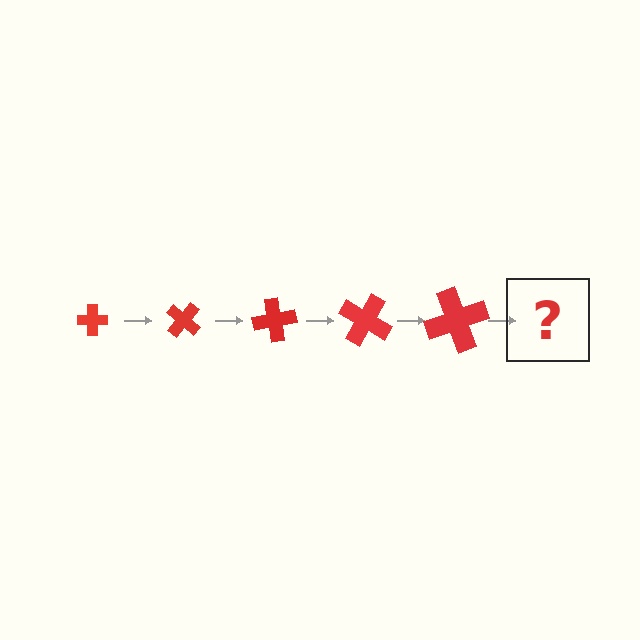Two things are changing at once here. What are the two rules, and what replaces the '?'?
The two rules are that the cross grows larger each step and it rotates 40 degrees each step. The '?' should be a cross, larger than the previous one and rotated 200 degrees from the start.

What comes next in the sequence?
The next element should be a cross, larger than the previous one and rotated 200 degrees from the start.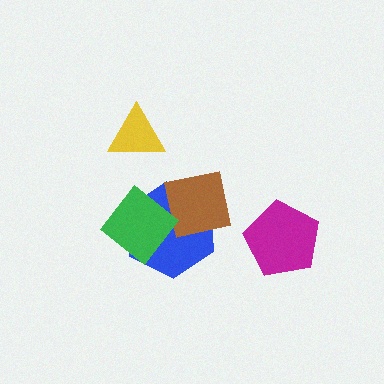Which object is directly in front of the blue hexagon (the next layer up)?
The brown square is directly in front of the blue hexagon.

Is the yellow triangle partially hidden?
No, no other shape covers it.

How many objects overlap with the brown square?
1 object overlaps with the brown square.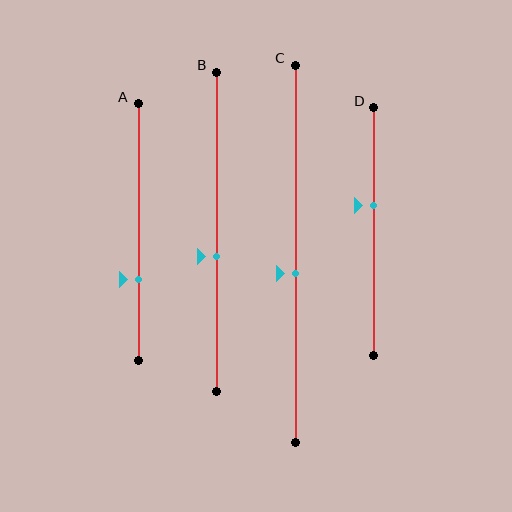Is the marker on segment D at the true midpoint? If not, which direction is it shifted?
No, the marker on segment D is shifted upward by about 11% of the segment length.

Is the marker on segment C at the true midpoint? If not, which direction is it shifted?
No, the marker on segment C is shifted downward by about 5% of the segment length.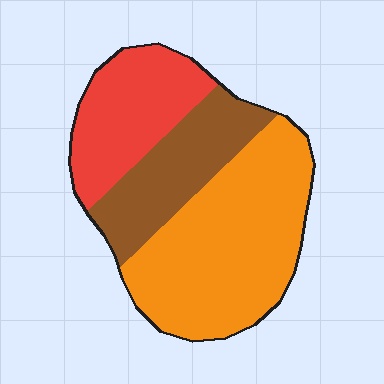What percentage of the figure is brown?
Brown takes up about one quarter (1/4) of the figure.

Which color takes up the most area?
Orange, at roughly 50%.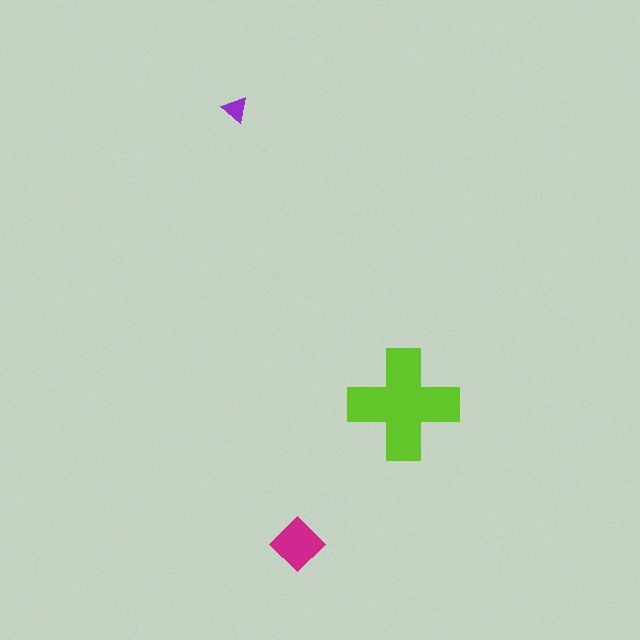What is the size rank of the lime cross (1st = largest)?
1st.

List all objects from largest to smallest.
The lime cross, the magenta diamond, the purple triangle.